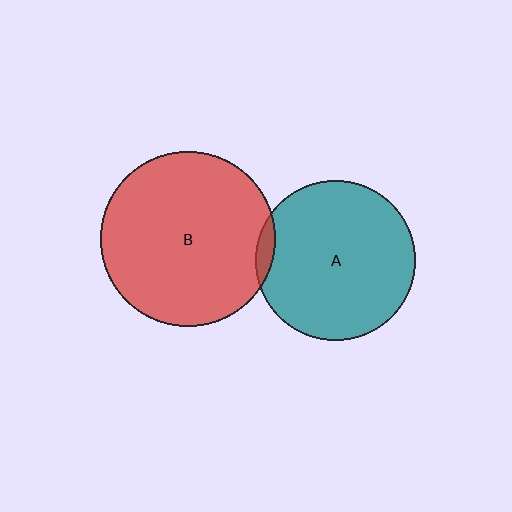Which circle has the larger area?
Circle B (red).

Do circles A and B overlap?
Yes.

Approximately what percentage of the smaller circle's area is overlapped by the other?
Approximately 5%.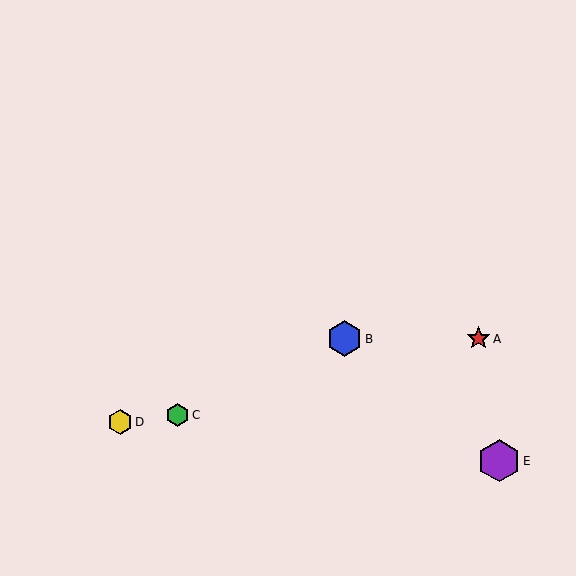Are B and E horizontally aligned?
No, B is at y≈339 and E is at y≈461.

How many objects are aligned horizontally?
2 objects (A, B) are aligned horizontally.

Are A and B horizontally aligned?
Yes, both are at y≈339.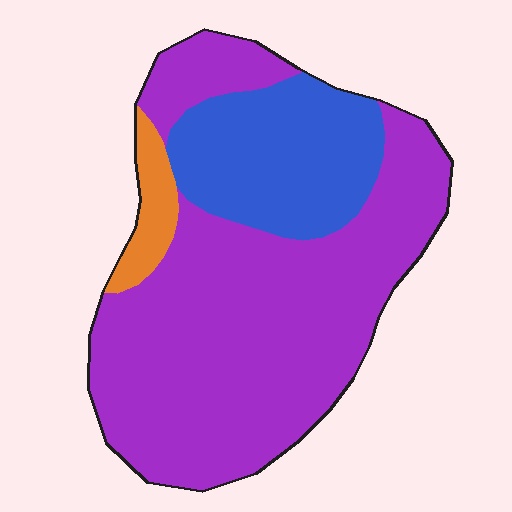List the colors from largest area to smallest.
From largest to smallest: purple, blue, orange.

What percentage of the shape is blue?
Blue covers roughly 25% of the shape.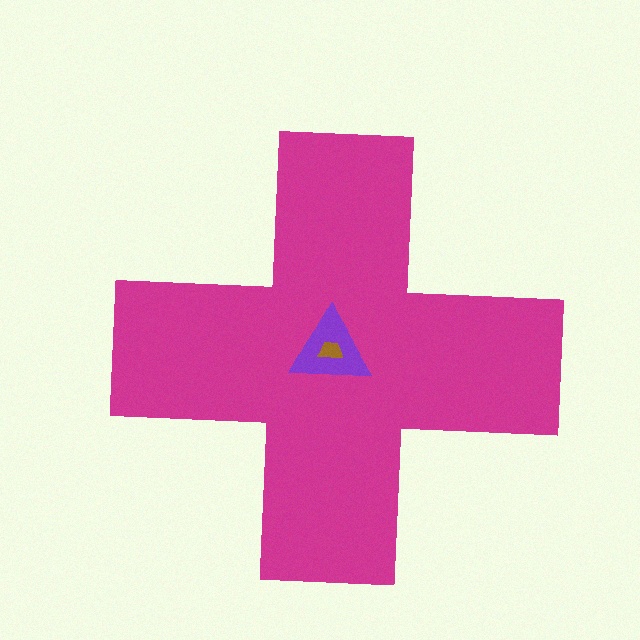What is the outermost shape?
The magenta cross.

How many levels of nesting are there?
3.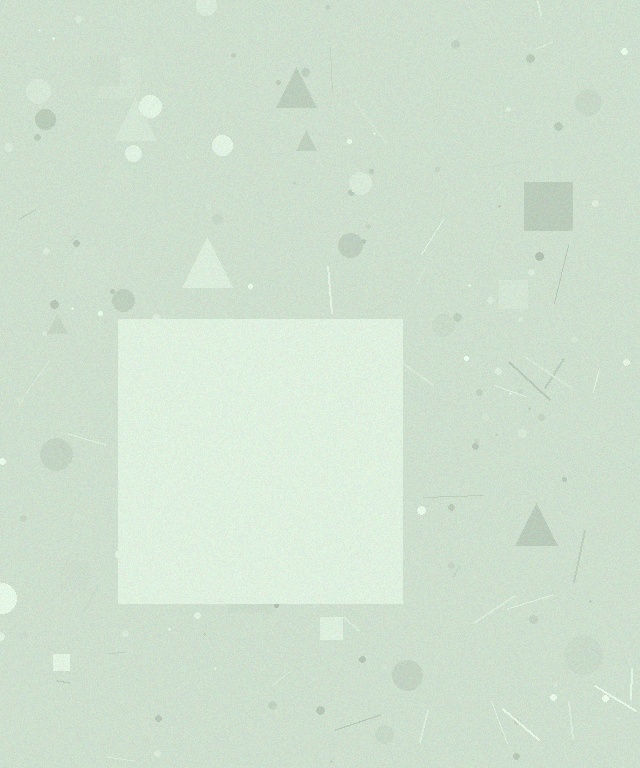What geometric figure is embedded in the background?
A square is embedded in the background.